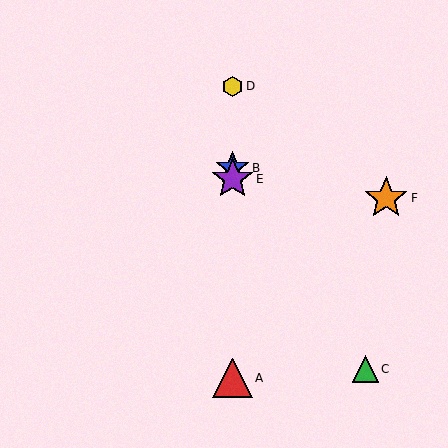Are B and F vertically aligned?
No, B is at x≈233 and F is at x≈386.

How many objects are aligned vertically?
4 objects (A, B, D, E) are aligned vertically.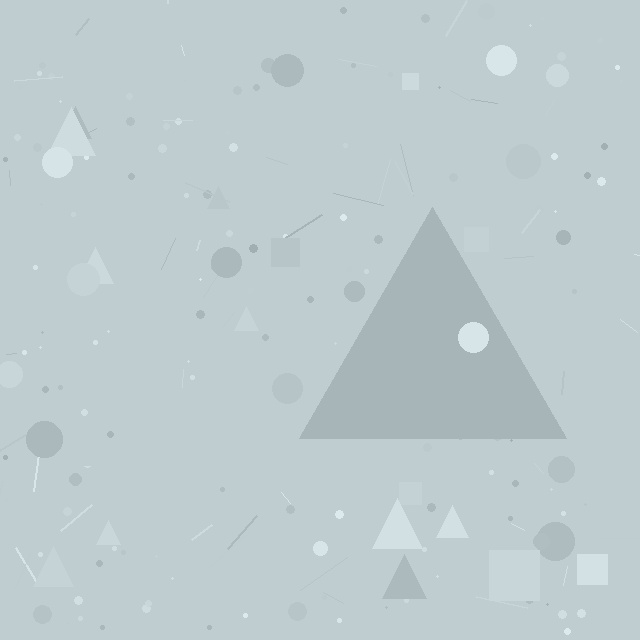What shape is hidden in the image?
A triangle is hidden in the image.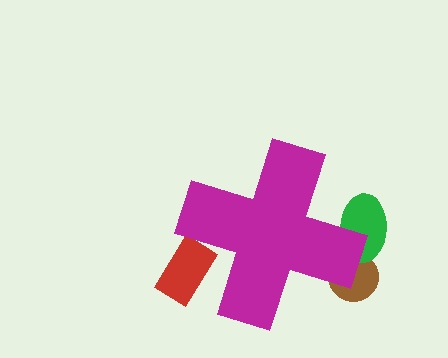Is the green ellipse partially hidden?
Yes, the green ellipse is partially hidden behind the magenta cross.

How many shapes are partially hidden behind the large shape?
3 shapes are partially hidden.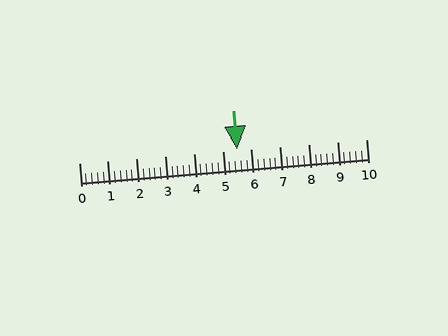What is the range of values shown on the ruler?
The ruler shows values from 0 to 10.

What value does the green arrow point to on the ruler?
The green arrow points to approximately 5.5.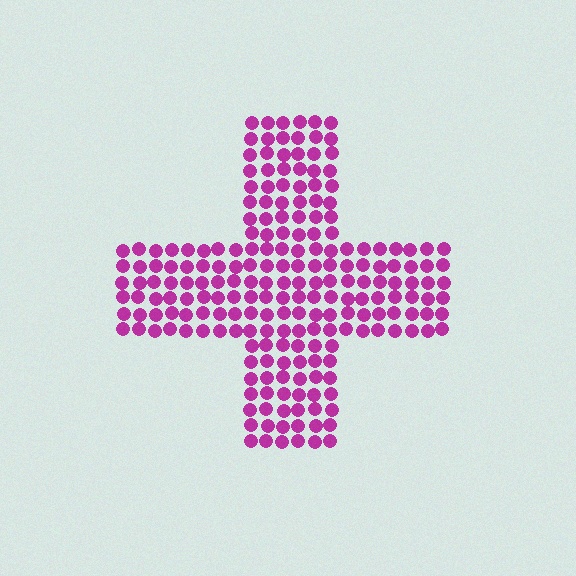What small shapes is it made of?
It is made of small circles.